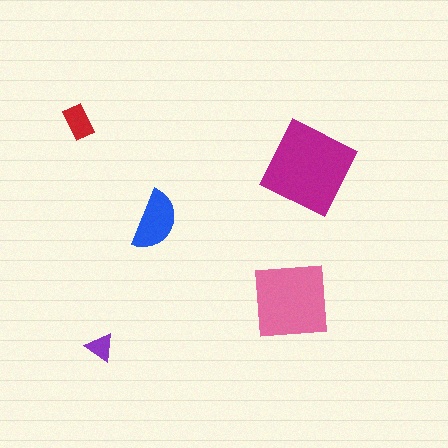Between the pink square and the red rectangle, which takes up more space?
The pink square.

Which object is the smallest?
The purple triangle.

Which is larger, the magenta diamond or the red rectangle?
The magenta diamond.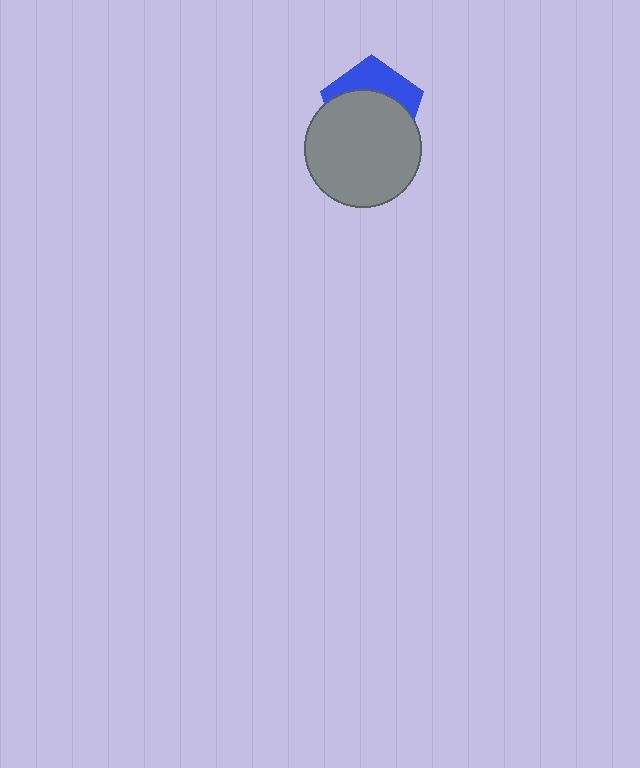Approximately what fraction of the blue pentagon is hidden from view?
Roughly 65% of the blue pentagon is hidden behind the gray circle.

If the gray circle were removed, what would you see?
You would see the complete blue pentagon.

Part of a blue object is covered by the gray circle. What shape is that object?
It is a pentagon.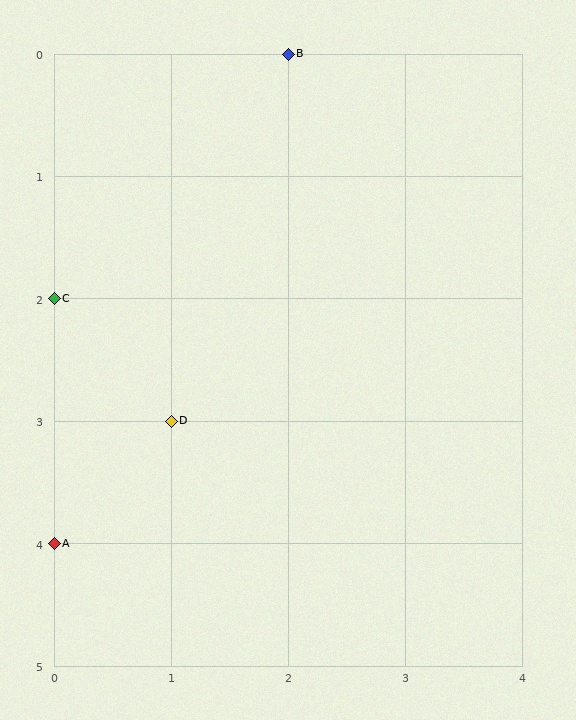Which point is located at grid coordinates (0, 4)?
Point A is at (0, 4).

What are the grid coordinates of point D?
Point D is at grid coordinates (1, 3).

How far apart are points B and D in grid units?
Points B and D are 1 column and 3 rows apart (about 3.2 grid units diagonally).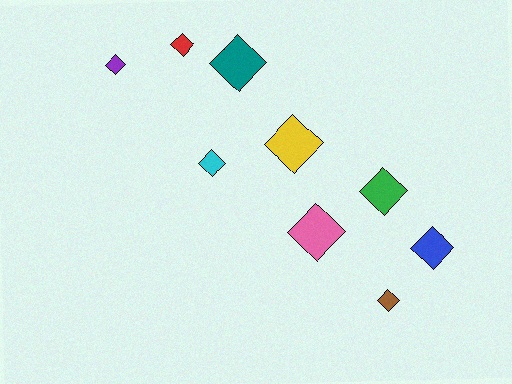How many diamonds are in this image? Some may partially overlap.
There are 9 diamonds.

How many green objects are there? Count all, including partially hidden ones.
There is 1 green object.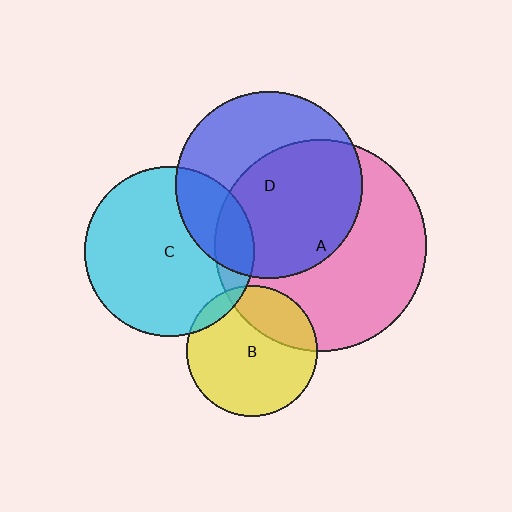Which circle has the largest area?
Circle A (pink).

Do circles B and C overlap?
Yes.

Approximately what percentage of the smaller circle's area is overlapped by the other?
Approximately 10%.